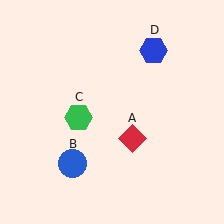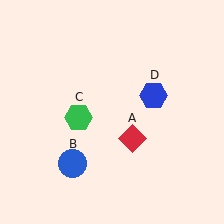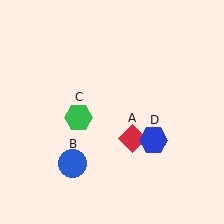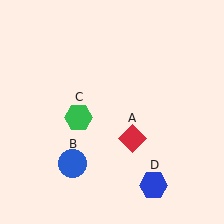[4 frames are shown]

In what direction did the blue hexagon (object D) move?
The blue hexagon (object D) moved down.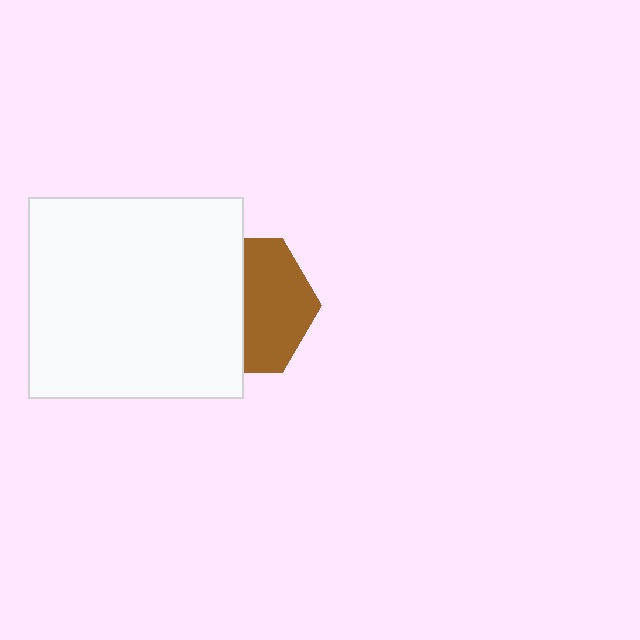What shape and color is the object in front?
The object in front is a white rectangle.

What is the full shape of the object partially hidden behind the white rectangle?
The partially hidden object is a brown hexagon.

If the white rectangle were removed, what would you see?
You would see the complete brown hexagon.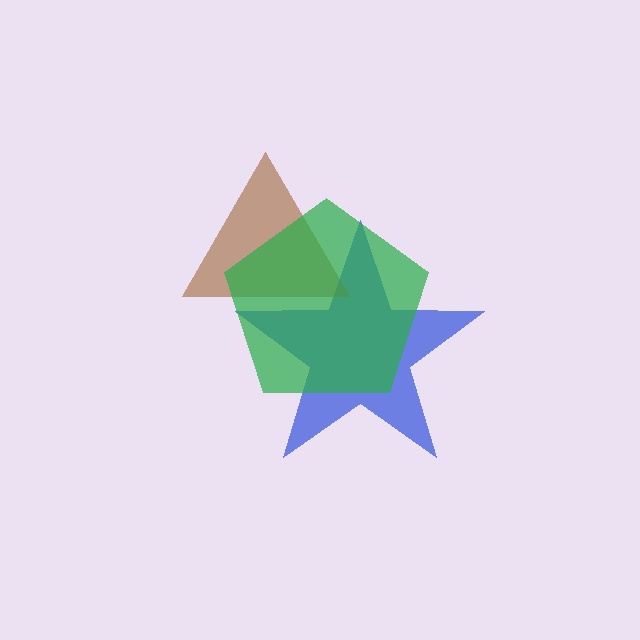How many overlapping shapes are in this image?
There are 3 overlapping shapes in the image.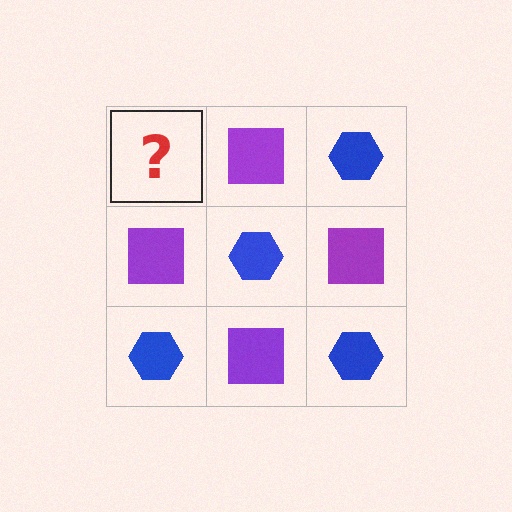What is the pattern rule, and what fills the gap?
The rule is that it alternates blue hexagon and purple square in a checkerboard pattern. The gap should be filled with a blue hexagon.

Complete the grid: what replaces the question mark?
The question mark should be replaced with a blue hexagon.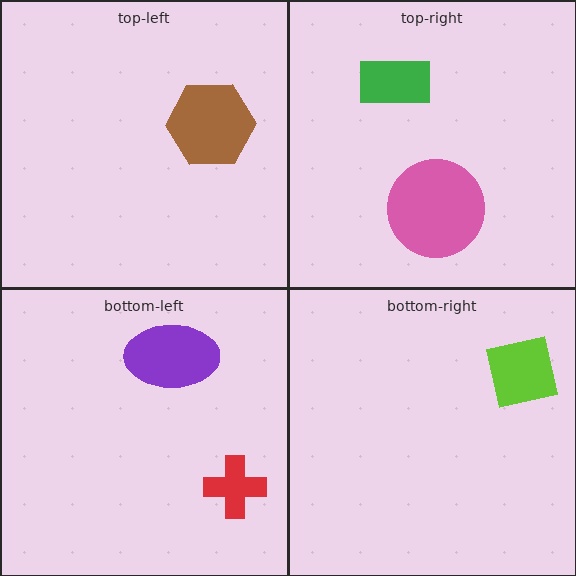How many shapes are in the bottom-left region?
2.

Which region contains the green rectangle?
The top-right region.